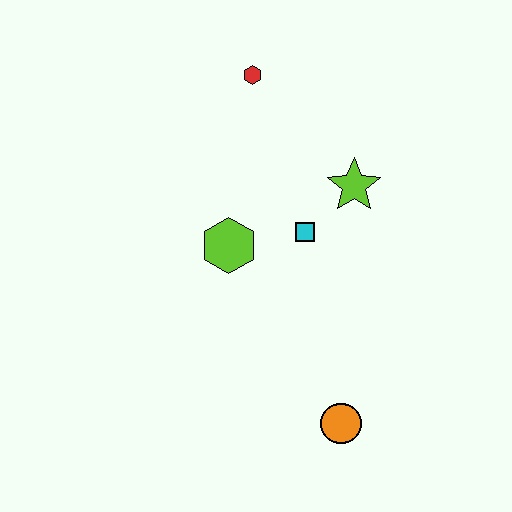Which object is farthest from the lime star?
The orange circle is farthest from the lime star.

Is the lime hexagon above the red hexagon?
No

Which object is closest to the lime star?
The cyan square is closest to the lime star.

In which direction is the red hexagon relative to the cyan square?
The red hexagon is above the cyan square.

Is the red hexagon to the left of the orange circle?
Yes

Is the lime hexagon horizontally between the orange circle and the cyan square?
No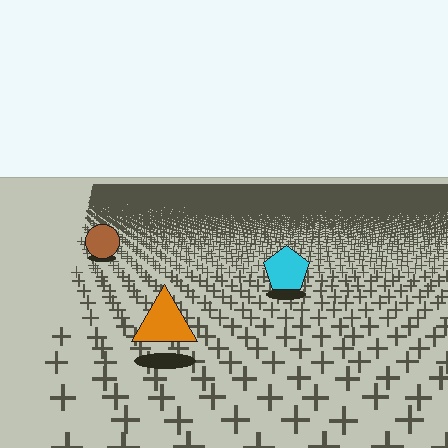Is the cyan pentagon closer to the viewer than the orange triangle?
No. The orange triangle is closer — you can tell from the texture gradient: the ground texture is coarser near it.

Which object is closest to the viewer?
The orange triangle is closest. The texture marks near it are larger and more spread out.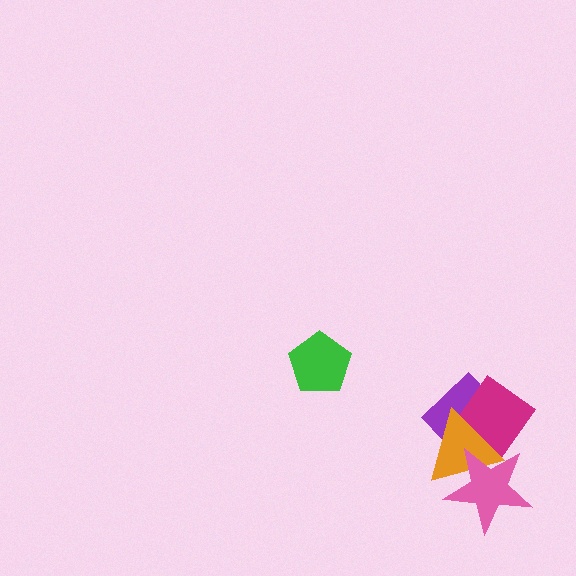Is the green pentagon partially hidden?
No, no other shape covers it.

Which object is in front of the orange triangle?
The pink star is in front of the orange triangle.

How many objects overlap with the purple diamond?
2 objects overlap with the purple diamond.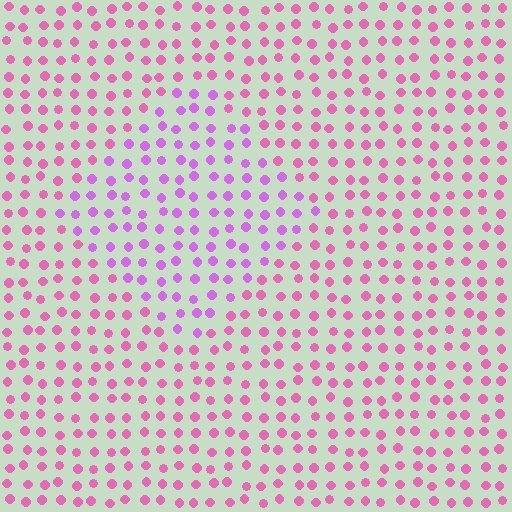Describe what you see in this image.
The image is filled with small pink elements in a uniform arrangement. A diamond-shaped region is visible where the elements are tinted to a slightly different hue, forming a subtle color boundary.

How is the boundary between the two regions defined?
The boundary is defined purely by a slight shift in hue (about 32 degrees). Spacing, size, and orientation are identical on both sides.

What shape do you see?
I see a diamond.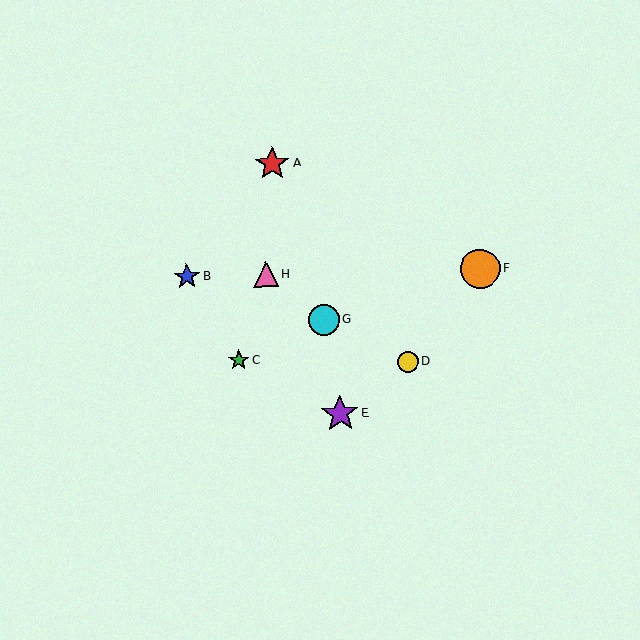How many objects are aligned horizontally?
3 objects (B, F, H) are aligned horizontally.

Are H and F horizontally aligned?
Yes, both are at y≈274.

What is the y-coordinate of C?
Object C is at y≈360.